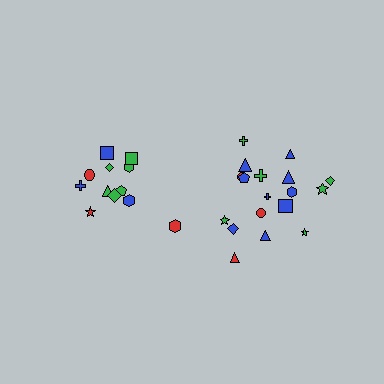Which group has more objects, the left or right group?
The right group.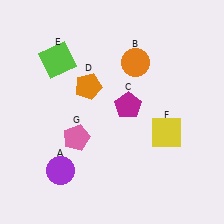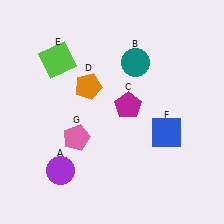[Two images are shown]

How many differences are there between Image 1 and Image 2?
There are 2 differences between the two images.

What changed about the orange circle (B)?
In Image 1, B is orange. In Image 2, it changed to teal.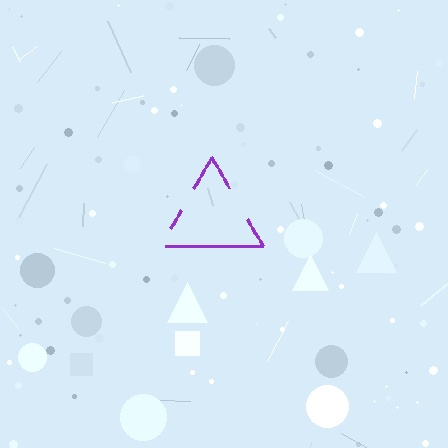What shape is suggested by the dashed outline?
The dashed outline suggests a triangle.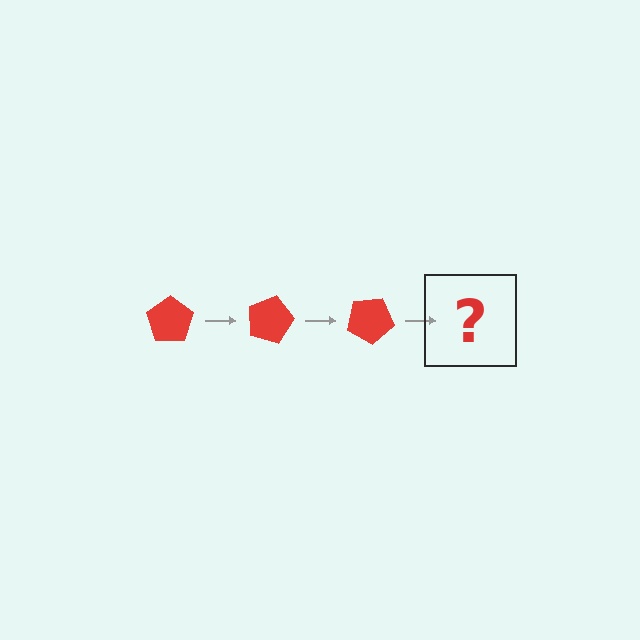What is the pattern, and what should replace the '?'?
The pattern is that the pentagon rotates 15 degrees each step. The '?' should be a red pentagon rotated 45 degrees.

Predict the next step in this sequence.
The next step is a red pentagon rotated 45 degrees.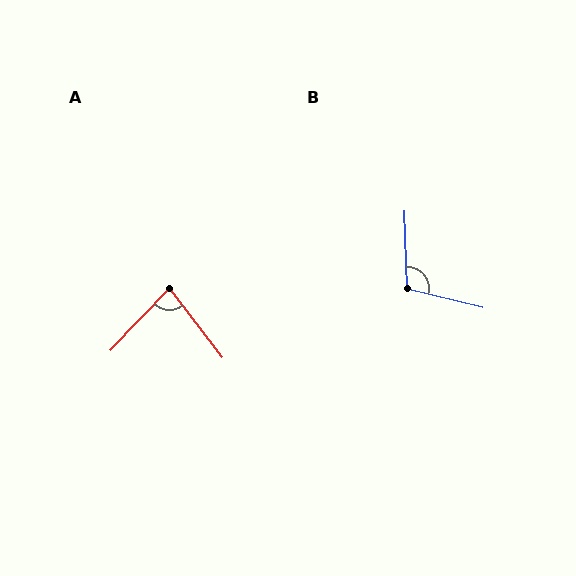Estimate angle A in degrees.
Approximately 81 degrees.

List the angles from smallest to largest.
A (81°), B (106°).